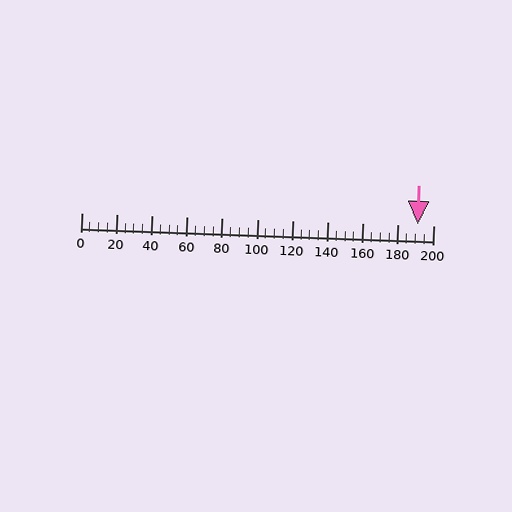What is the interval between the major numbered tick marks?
The major tick marks are spaced 20 units apart.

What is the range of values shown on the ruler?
The ruler shows values from 0 to 200.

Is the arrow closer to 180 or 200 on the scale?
The arrow is closer to 200.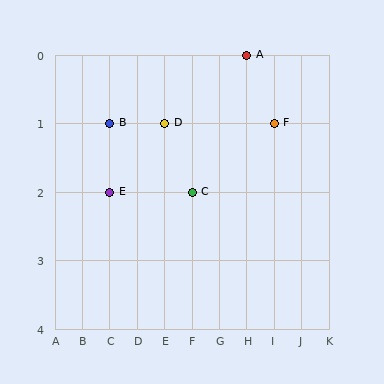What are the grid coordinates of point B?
Point B is at grid coordinates (C, 1).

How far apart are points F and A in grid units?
Points F and A are 1 column and 1 row apart (about 1.4 grid units diagonally).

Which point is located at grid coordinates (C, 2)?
Point E is at (C, 2).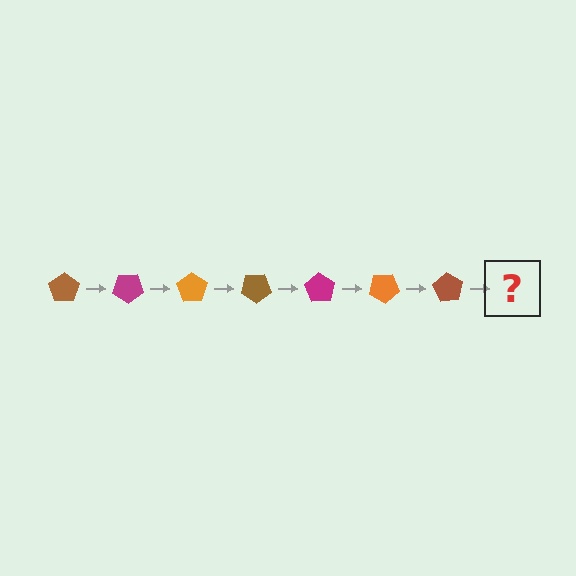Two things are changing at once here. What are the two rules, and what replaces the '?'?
The two rules are that it rotates 35 degrees each step and the color cycles through brown, magenta, and orange. The '?' should be a magenta pentagon, rotated 245 degrees from the start.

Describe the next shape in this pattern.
It should be a magenta pentagon, rotated 245 degrees from the start.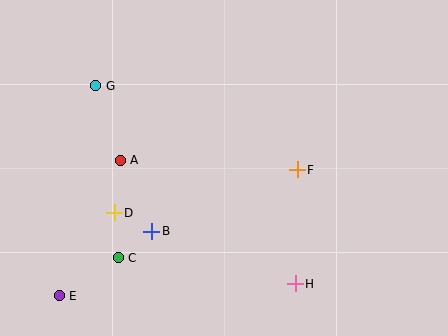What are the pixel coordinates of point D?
Point D is at (114, 213).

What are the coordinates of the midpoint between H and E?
The midpoint between H and E is at (177, 290).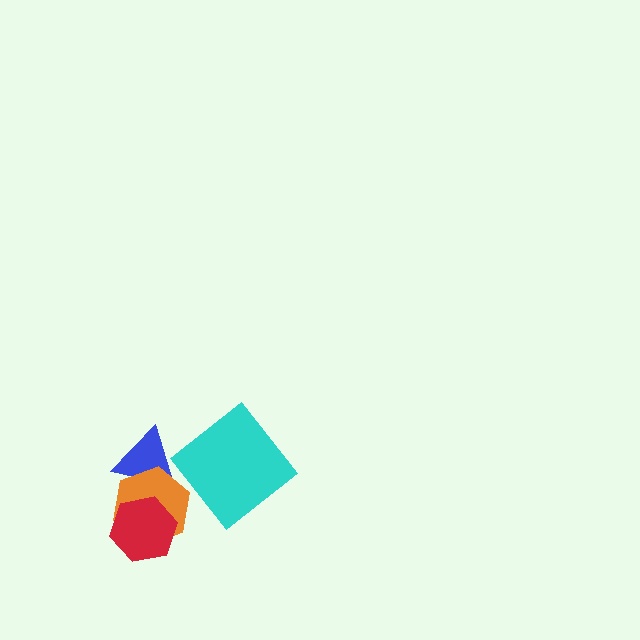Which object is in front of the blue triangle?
The orange hexagon is in front of the blue triangle.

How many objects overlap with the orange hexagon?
2 objects overlap with the orange hexagon.